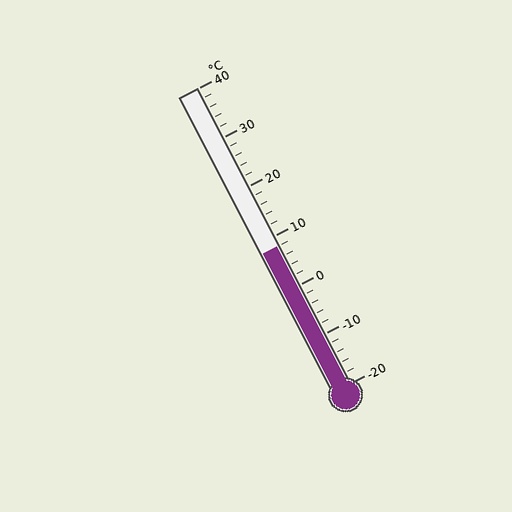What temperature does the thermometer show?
The thermometer shows approximately 8°C.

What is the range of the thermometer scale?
The thermometer scale ranges from -20°C to 40°C.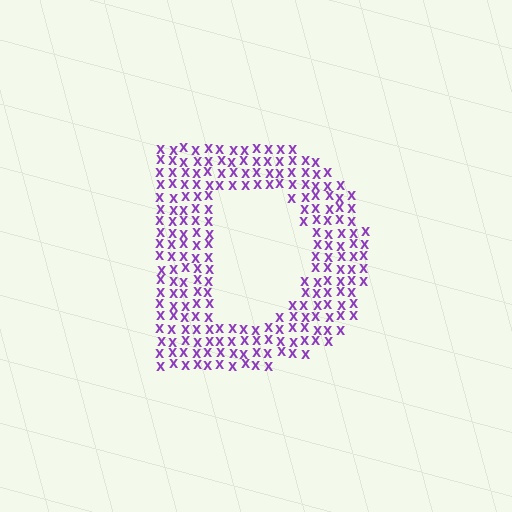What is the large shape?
The large shape is the letter D.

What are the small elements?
The small elements are letter X's.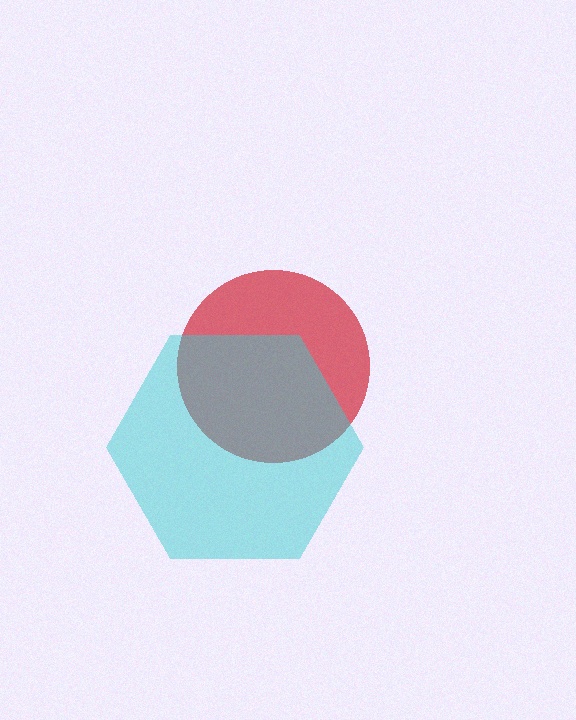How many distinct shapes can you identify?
There are 2 distinct shapes: a red circle, a cyan hexagon.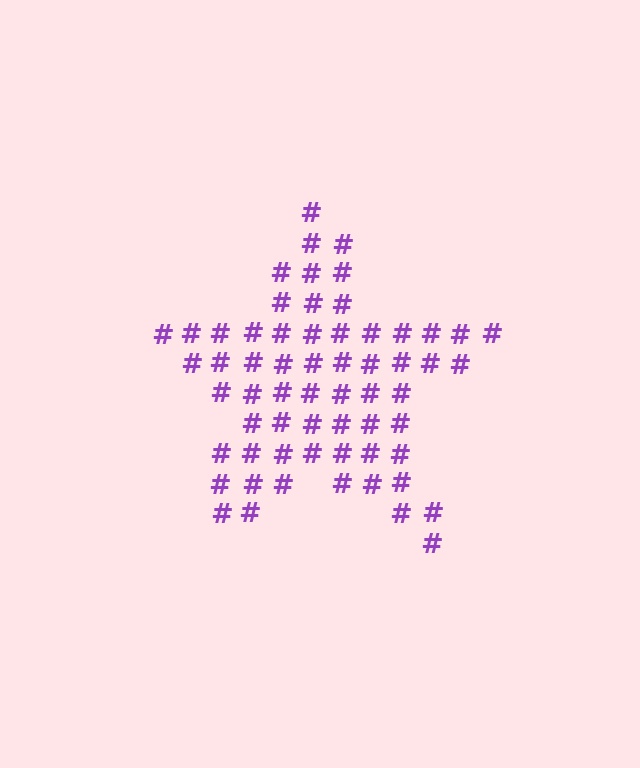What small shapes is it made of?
It is made of small hash symbols.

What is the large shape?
The large shape is a star.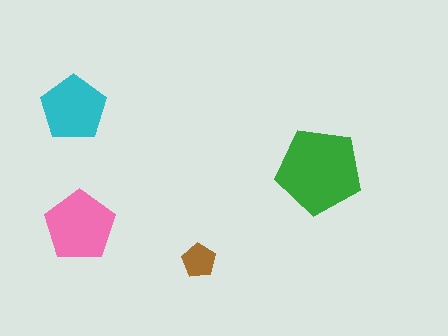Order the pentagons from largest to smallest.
the green one, the pink one, the cyan one, the brown one.